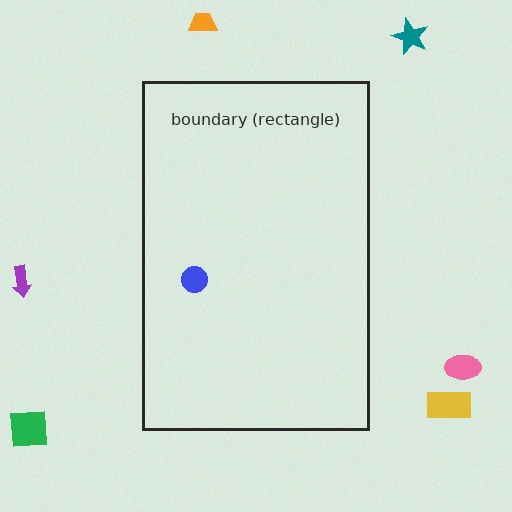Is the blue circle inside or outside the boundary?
Inside.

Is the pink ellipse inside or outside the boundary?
Outside.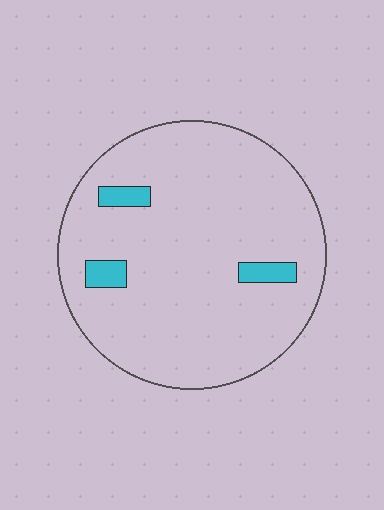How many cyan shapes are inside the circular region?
3.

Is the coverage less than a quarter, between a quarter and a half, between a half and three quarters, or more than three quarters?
Less than a quarter.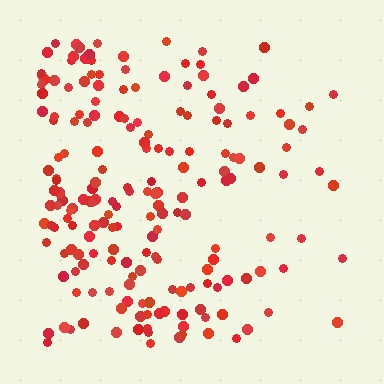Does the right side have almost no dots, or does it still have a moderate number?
Still a moderate number, just noticeably fewer than the left.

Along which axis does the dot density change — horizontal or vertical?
Horizontal.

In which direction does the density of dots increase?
From right to left, with the left side densest.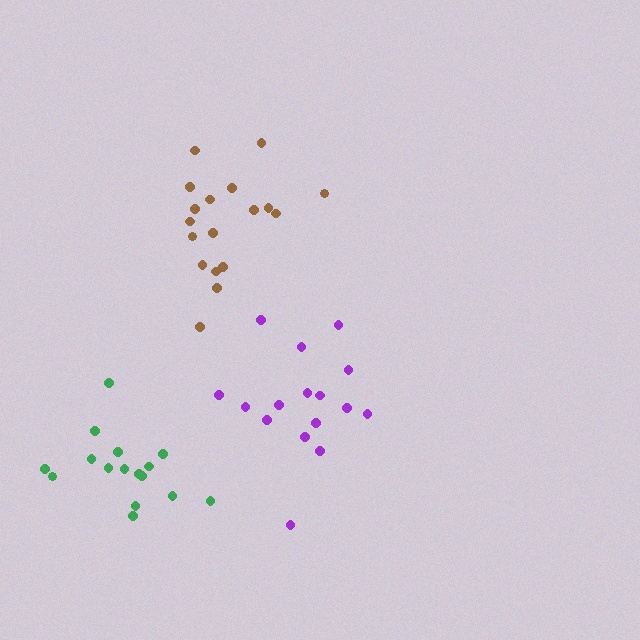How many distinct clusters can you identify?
There are 3 distinct clusters.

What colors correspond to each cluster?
The clusters are colored: purple, brown, green.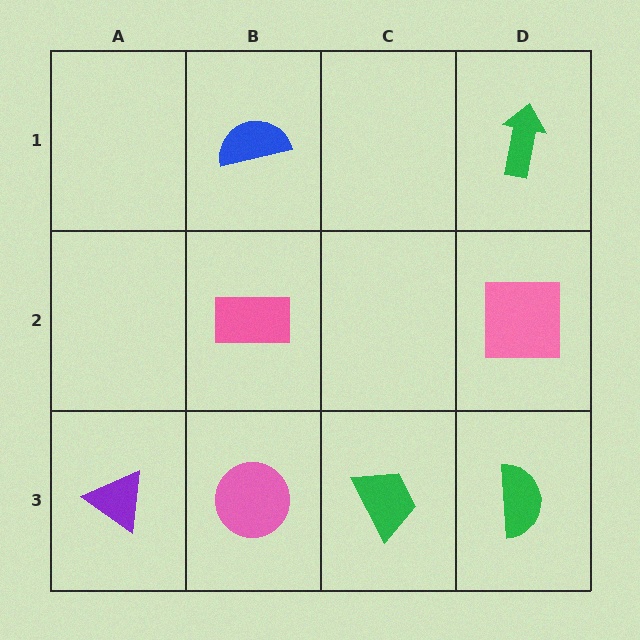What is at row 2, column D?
A pink square.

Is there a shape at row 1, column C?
No, that cell is empty.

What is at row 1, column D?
A green arrow.